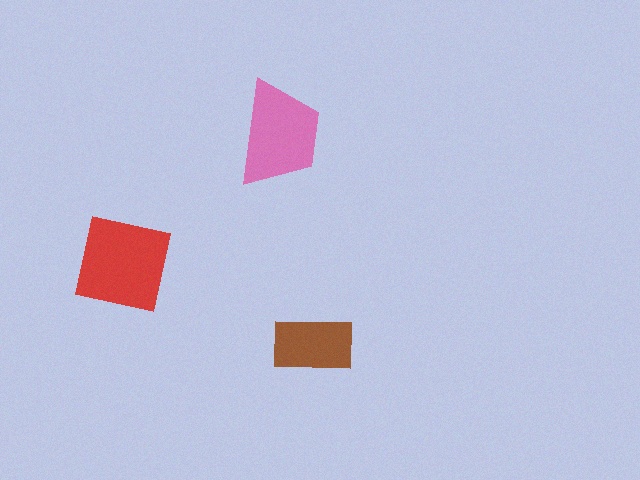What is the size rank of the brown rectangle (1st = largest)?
3rd.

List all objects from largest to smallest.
The red square, the pink trapezoid, the brown rectangle.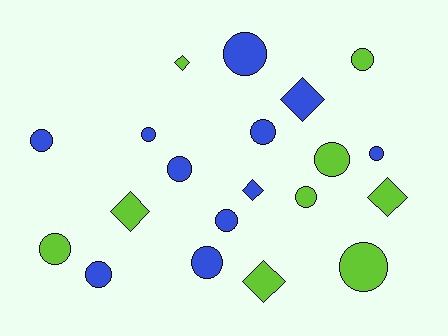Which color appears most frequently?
Blue, with 11 objects.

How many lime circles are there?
There are 5 lime circles.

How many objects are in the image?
There are 20 objects.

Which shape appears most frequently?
Circle, with 14 objects.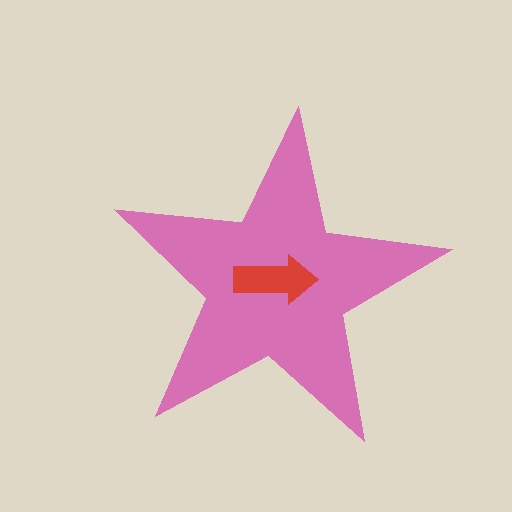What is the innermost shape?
The red arrow.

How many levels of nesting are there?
2.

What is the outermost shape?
The pink star.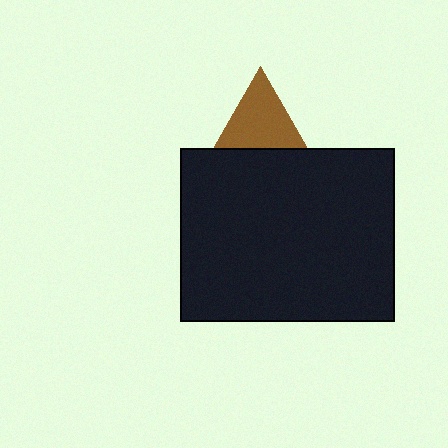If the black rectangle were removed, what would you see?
You would see the complete brown triangle.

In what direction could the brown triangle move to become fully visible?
The brown triangle could move up. That would shift it out from behind the black rectangle entirely.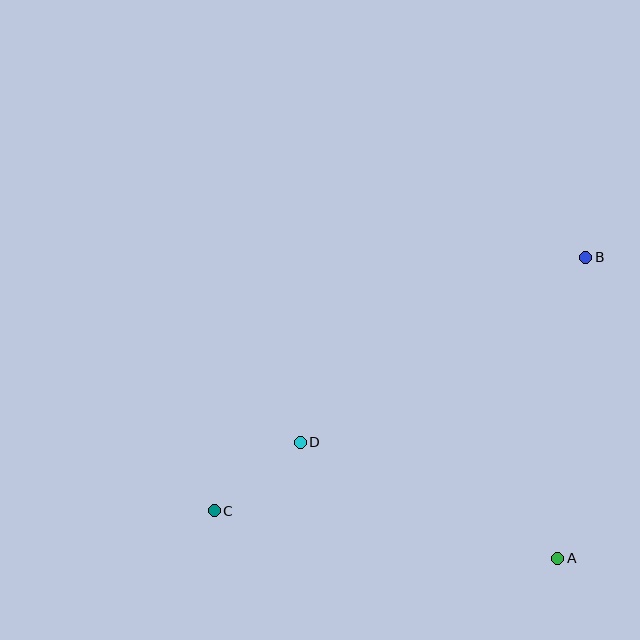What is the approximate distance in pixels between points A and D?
The distance between A and D is approximately 283 pixels.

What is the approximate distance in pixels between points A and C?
The distance between A and C is approximately 347 pixels.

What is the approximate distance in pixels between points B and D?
The distance between B and D is approximately 340 pixels.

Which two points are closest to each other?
Points C and D are closest to each other.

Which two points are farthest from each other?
Points B and C are farthest from each other.